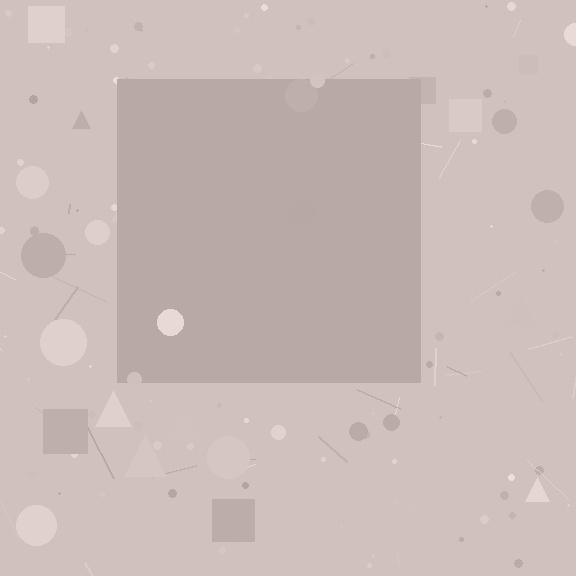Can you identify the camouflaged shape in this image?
The camouflaged shape is a square.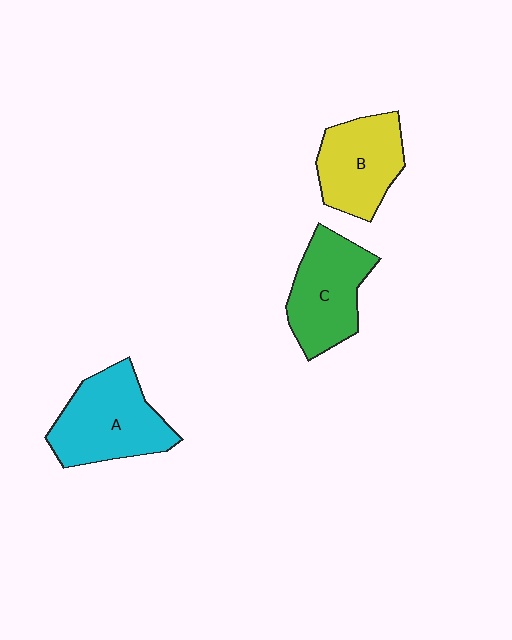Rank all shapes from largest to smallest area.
From largest to smallest: A (cyan), C (green), B (yellow).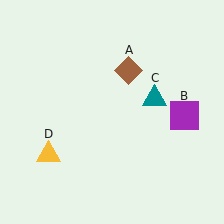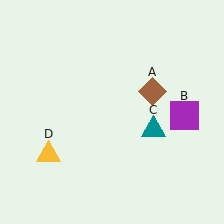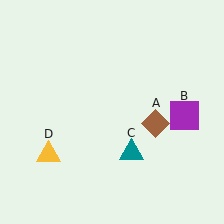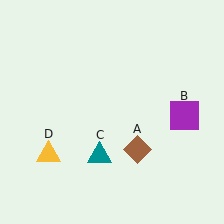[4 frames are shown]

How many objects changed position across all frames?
2 objects changed position: brown diamond (object A), teal triangle (object C).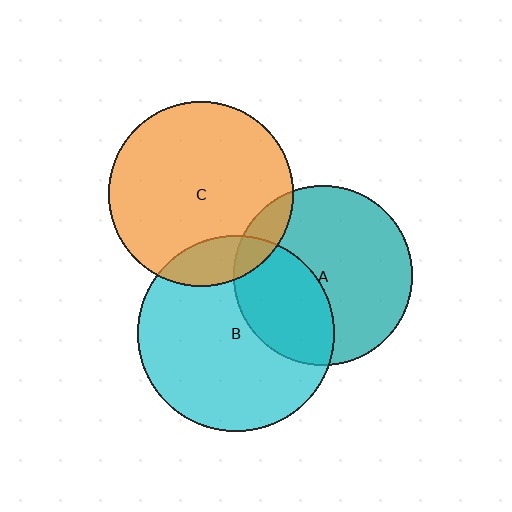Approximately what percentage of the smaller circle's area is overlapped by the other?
Approximately 10%.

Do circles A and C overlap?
Yes.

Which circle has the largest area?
Circle B (cyan).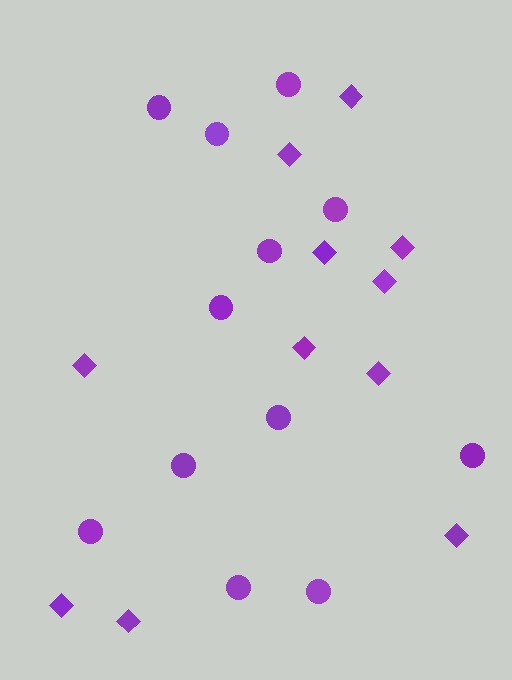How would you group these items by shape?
There are 2 groups: one group of circles (12) and one group of diamonds (11).